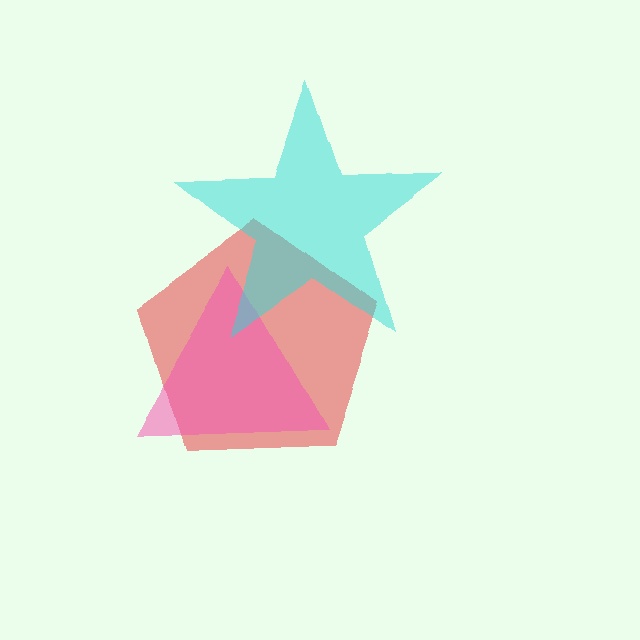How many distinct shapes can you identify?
There are 3 distinct shapes: a red pentagon, a pink triangle, a cyan star.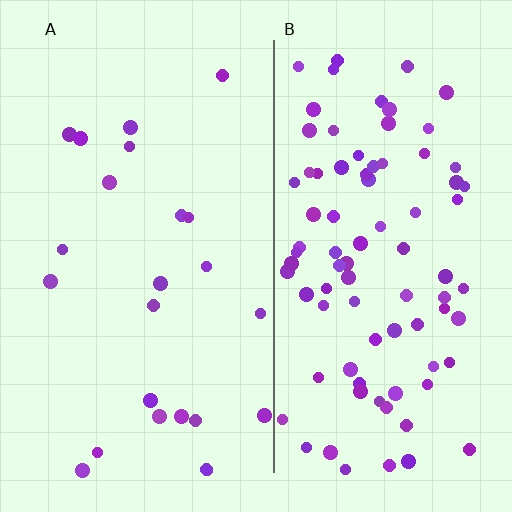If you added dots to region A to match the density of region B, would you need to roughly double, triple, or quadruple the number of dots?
Approximately quadruple.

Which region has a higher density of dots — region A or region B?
B (the right).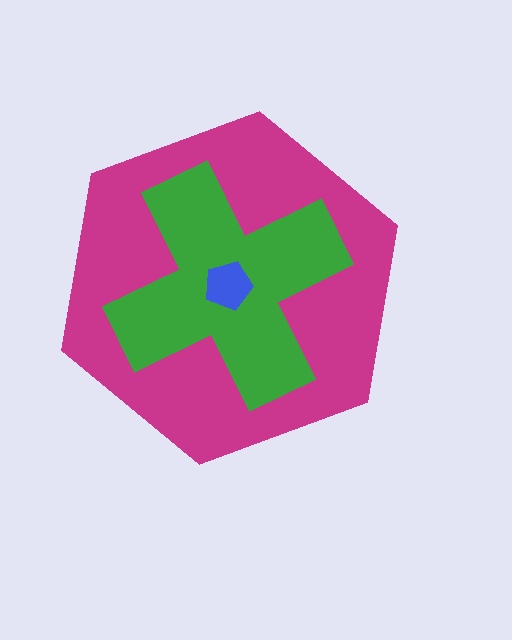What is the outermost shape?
The magenta hexagon.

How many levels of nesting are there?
3.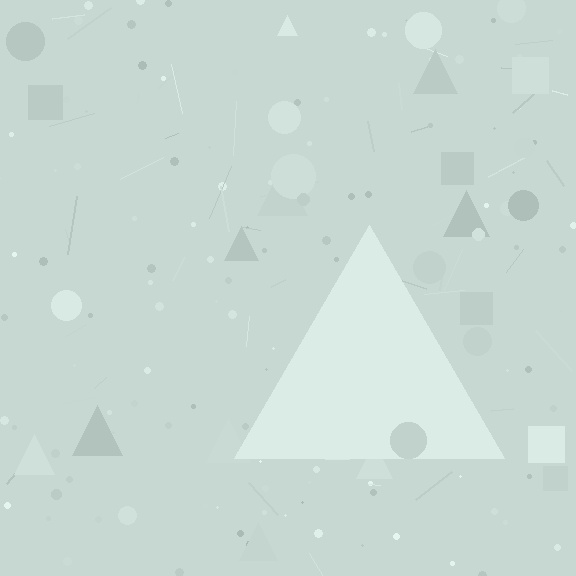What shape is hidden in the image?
A triangle is hidden in the image.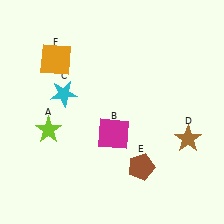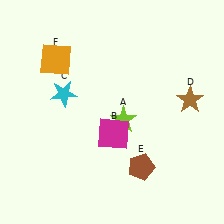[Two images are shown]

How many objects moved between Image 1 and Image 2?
2 objects moved between the two images.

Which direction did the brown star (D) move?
The brown star (D) moved up.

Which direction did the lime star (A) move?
The lime star (A) moved right.